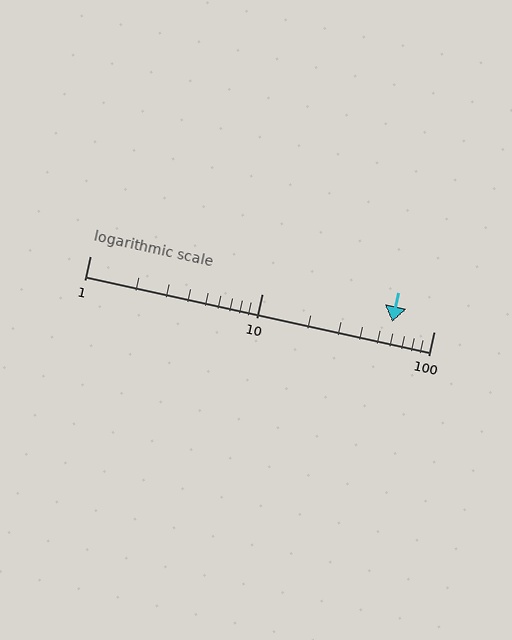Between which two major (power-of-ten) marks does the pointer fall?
The pointer is between 10 and 100.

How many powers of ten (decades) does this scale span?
The scale spans 2 decades, from 1 to 100.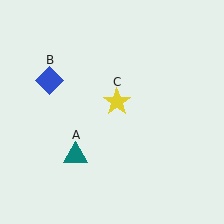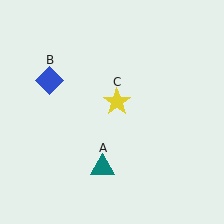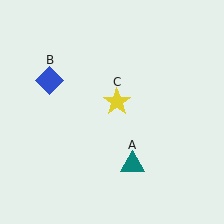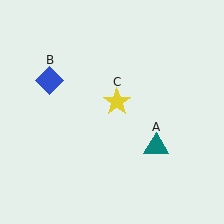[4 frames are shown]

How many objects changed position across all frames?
1 object changed position: teal triangle (object A).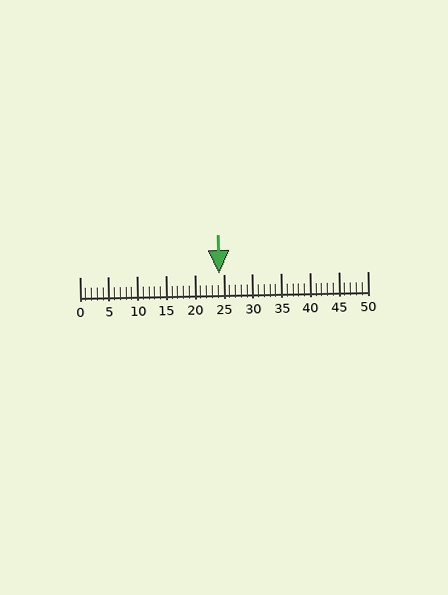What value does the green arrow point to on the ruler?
The green arrow points to approximately 24.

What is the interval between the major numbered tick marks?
The major tick marks are spaced 5 units apart.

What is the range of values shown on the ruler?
The ruler shows values from 0 to 50.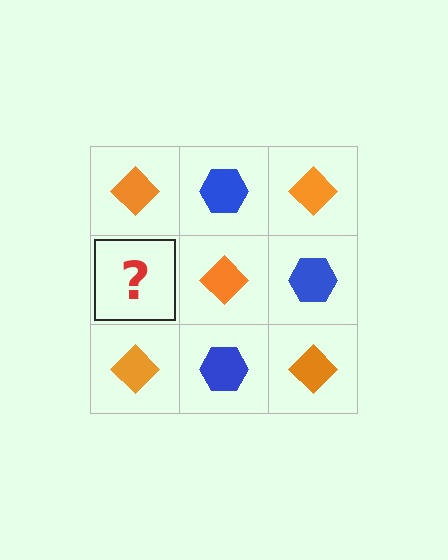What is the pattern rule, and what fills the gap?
The rule is that it alternates orange diamond and blue hexagon in a checkerboard pattern. The gap should be filled with a blue hexagon.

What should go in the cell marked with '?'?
The missing cell should contain a blue hexagon.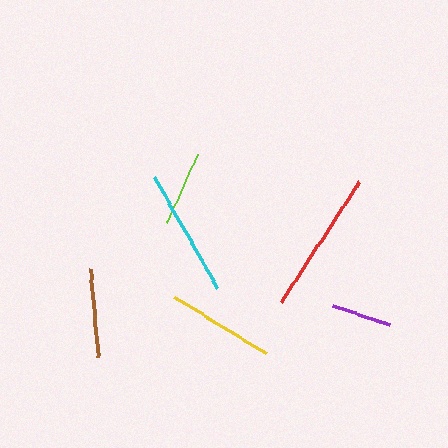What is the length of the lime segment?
The lime segment is approximately 75 pixels long.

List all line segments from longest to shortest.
From longest to shortest: red, cyan, yellow, brown, lime, purple.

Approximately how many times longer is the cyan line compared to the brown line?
The cyan line is approximately 1.4 times the length of the brown line.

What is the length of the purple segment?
The purple segment is approximately 62 pixels long.